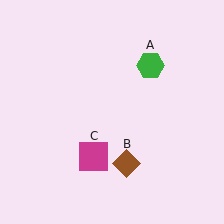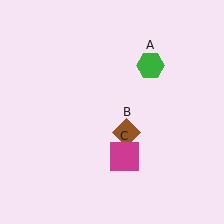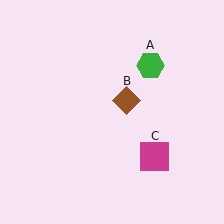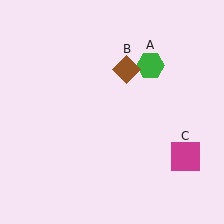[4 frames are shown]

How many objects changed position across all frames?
2 objects changed position: brown diamond (object B), magenta square (object C).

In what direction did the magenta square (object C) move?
The magenta square (object C) moved right.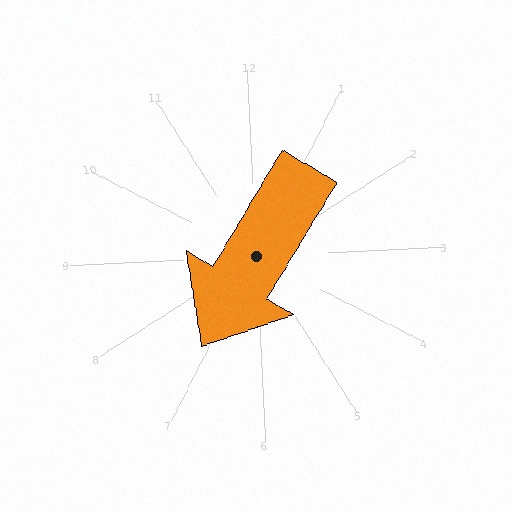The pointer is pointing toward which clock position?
Roughly 7 o'clock.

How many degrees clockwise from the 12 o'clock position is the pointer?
Approximately 214 degrees.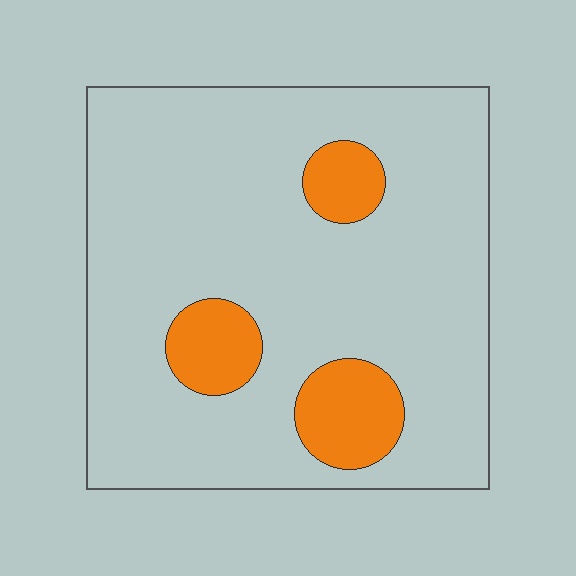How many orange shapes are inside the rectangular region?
3.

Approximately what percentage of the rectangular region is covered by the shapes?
Approximately 15%.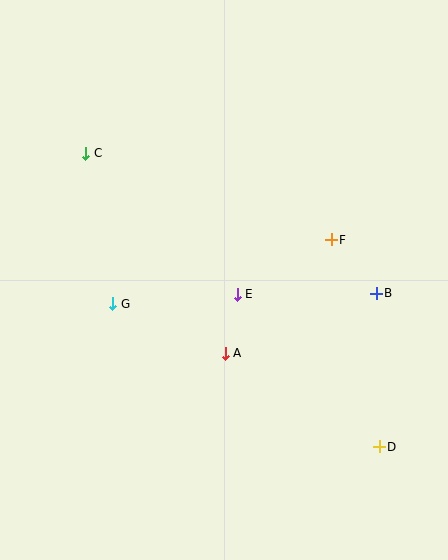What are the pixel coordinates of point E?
Point E is at (237, 294).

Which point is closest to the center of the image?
Point E at (237, 294) is closest to the center.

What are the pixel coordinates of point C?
Point C is at (86, 153).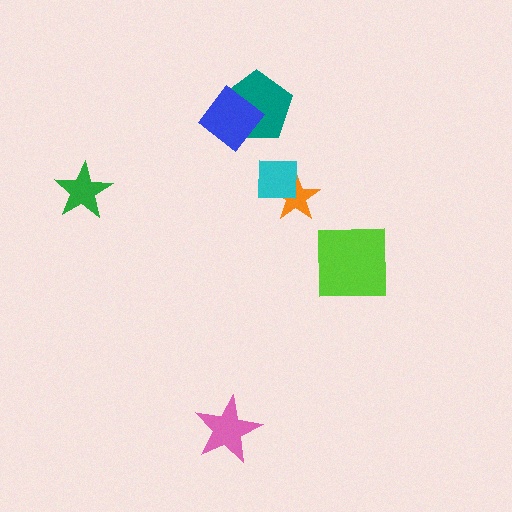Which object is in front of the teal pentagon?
The blue diamond is in front of the teal pentagon.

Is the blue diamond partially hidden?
No, no other shape covers it.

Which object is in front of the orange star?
The cyan square is in front of the orange star.